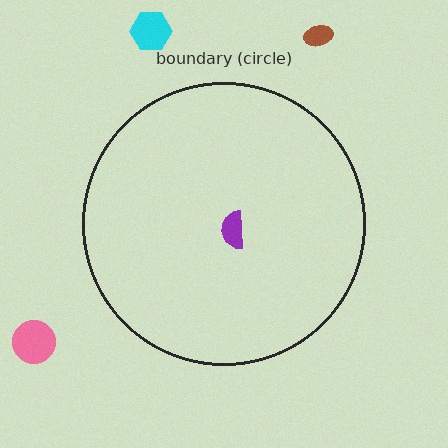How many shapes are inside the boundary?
1 inside, 3 outside.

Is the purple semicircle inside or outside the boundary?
Inside.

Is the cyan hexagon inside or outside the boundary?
Outside.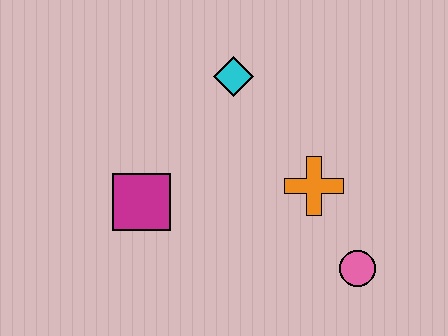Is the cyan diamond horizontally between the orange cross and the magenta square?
Yes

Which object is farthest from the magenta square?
The pink circle is farthest from the magenta square.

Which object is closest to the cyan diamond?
The orange cross is closest to the cyan diamond.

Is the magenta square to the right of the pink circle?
No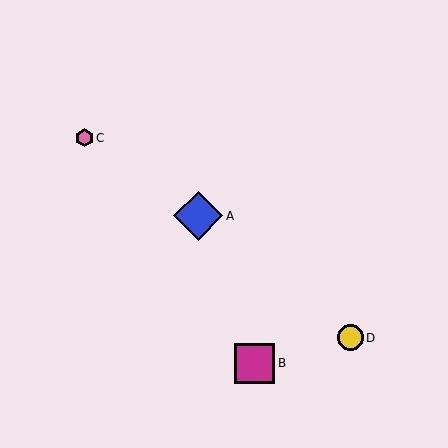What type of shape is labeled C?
Shape C is a pink hexagon.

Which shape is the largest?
The blue diamond (labeled A) is the largest.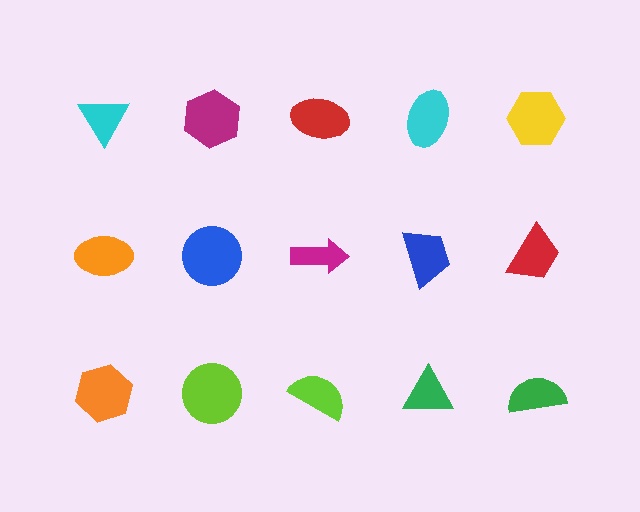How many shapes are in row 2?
5 shapes.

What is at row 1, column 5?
A yellow hexagon.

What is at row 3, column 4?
A green triangle.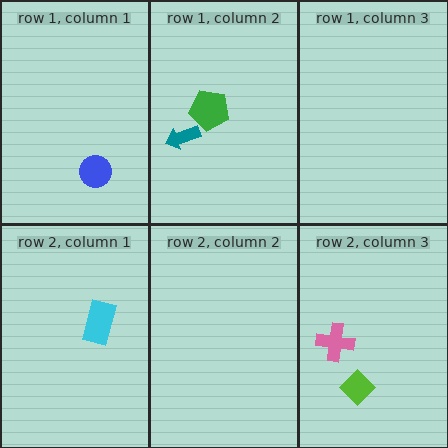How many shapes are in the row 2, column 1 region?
1.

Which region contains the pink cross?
The row 2, column 3 region.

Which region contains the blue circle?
The row 1, column 1 region.